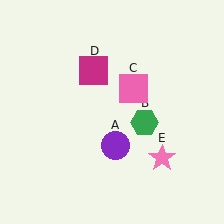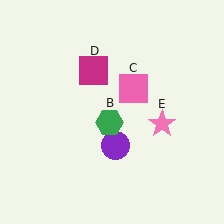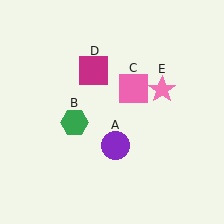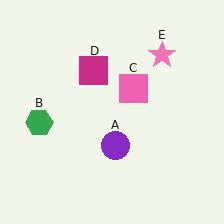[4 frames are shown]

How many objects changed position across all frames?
2 objects changed position: green hexagon (object B), pink star (object E).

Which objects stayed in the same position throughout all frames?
Purple circle (object A) and pink square (object C) and magenta square (object D) remained stationary.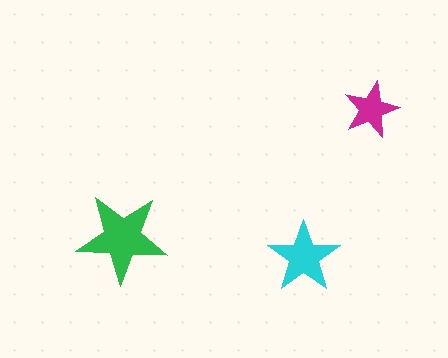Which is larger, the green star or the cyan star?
The green one.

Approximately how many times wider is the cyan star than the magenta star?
About 1.5 times wider.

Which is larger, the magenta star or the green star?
The green one.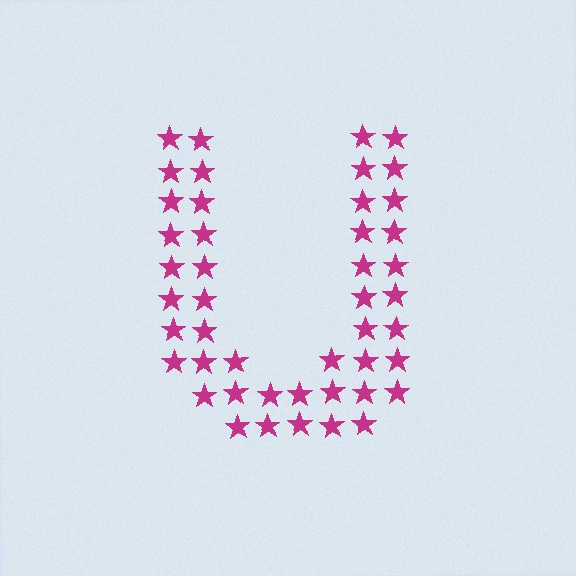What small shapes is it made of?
It is made of small stars.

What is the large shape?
The large shape is the letter U.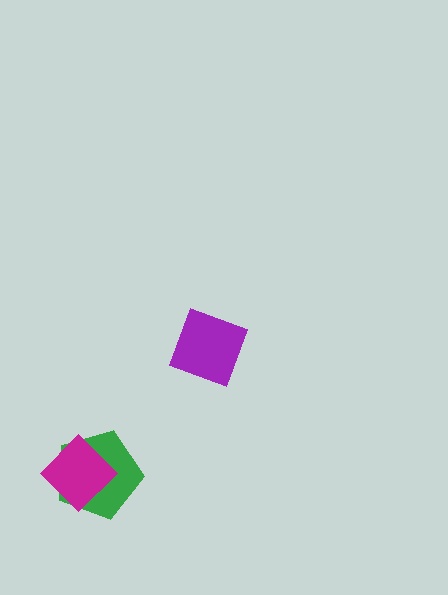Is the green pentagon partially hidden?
Yes, it is partially covered by another shape.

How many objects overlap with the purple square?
0 objects overlap with the purple square.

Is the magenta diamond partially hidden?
No, no other shape covers it.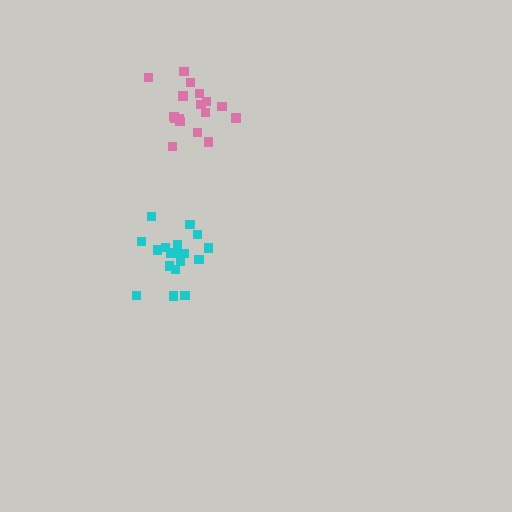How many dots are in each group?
Group 1: 18 dots, Group 2: 17 dots (35 total).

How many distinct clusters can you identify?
There are 2 distinct clusters.